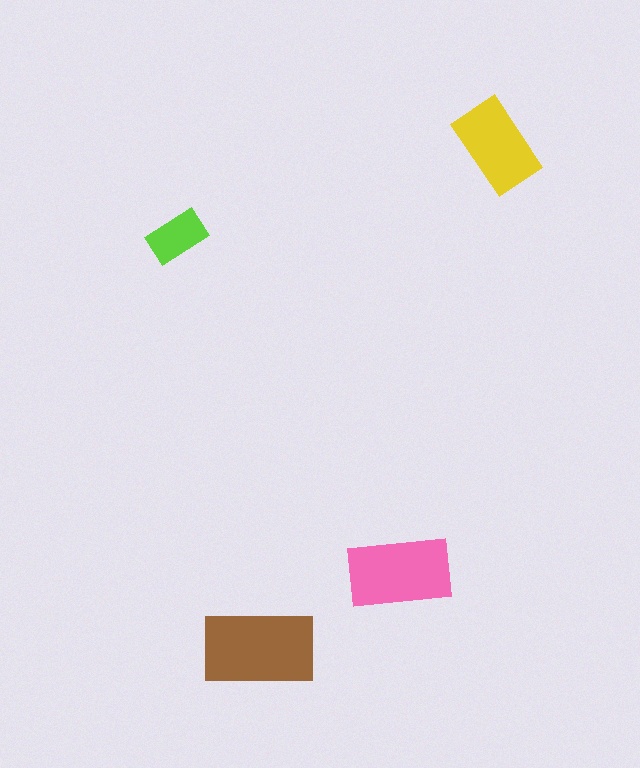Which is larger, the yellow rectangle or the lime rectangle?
The yellow one.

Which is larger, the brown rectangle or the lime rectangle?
The brown one.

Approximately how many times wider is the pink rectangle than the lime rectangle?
About 2 times wider.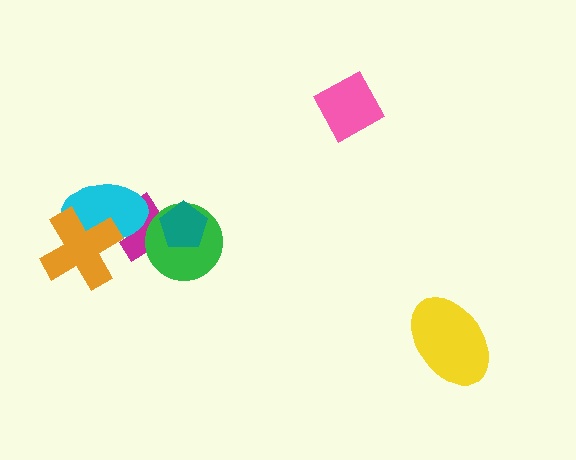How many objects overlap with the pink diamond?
0 objects overlap with the pink diamond.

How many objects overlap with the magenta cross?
3 objects overlap with the magenta cross.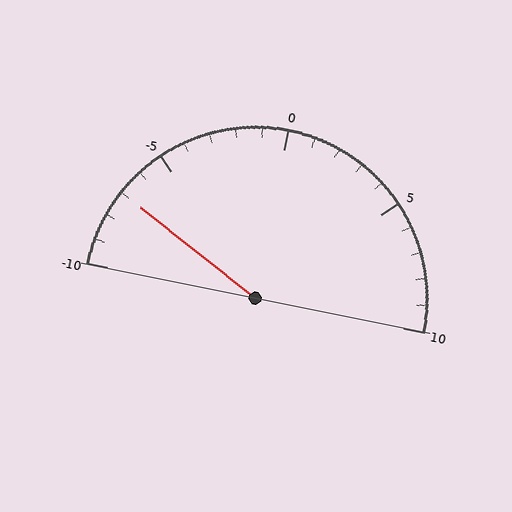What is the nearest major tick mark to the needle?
The nearest major tick mark is -5.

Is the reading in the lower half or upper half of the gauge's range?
The reading is in the lower half of the range (-10 to 10).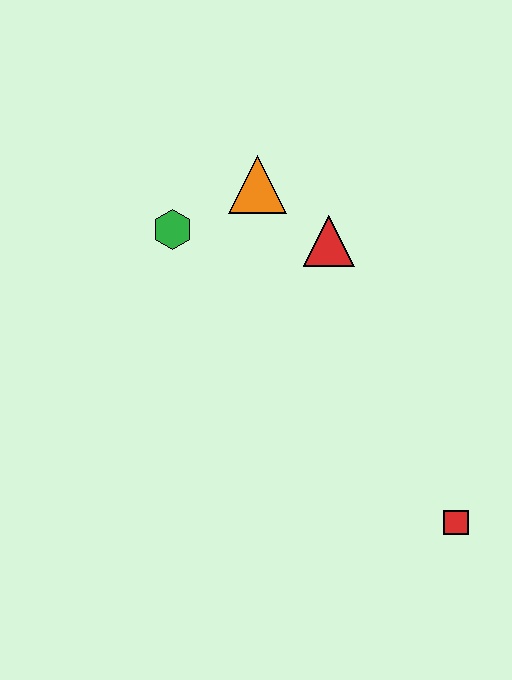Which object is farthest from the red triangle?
The red square is farthest from the red triangle.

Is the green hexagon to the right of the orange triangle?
No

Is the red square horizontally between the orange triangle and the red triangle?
No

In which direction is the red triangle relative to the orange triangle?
The red triangle is to the right of the orange triangle.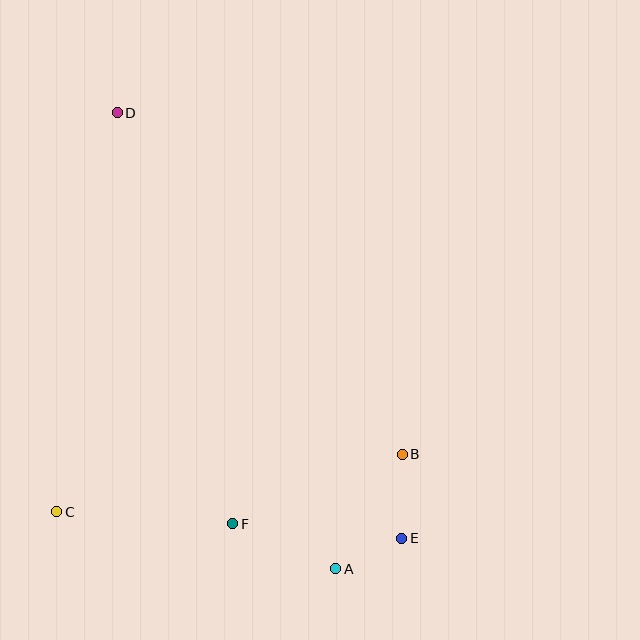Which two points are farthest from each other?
Points D and E are farthest from each other.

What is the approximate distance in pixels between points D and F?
The distance between D and F is approximately 427 pixels.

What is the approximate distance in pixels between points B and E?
The distance between B and E is approximately 84 pixels.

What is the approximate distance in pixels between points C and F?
The distance between C and F is approximately 176 pixels.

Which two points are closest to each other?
Points A and E are closest to each other.